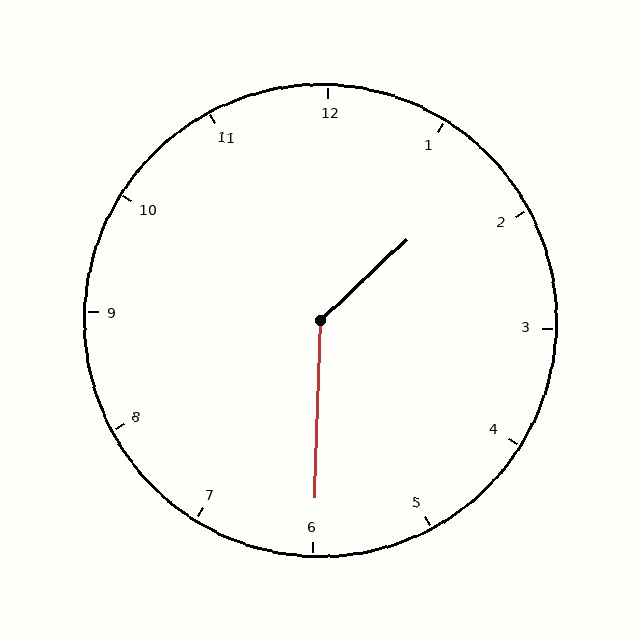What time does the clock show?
1:30.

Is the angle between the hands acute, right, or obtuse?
It is obtuse.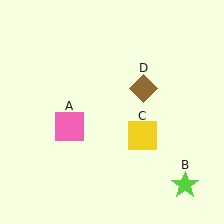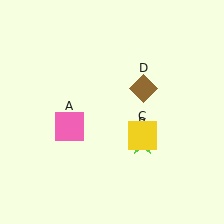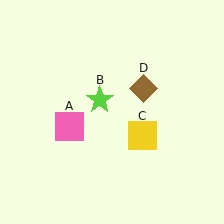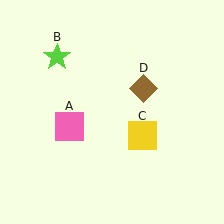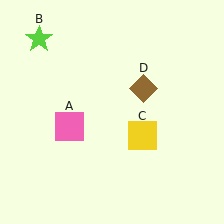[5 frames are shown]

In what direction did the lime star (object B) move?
The lime star (object B) moved up and to the left.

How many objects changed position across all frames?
1 object changed position: lime star (object B).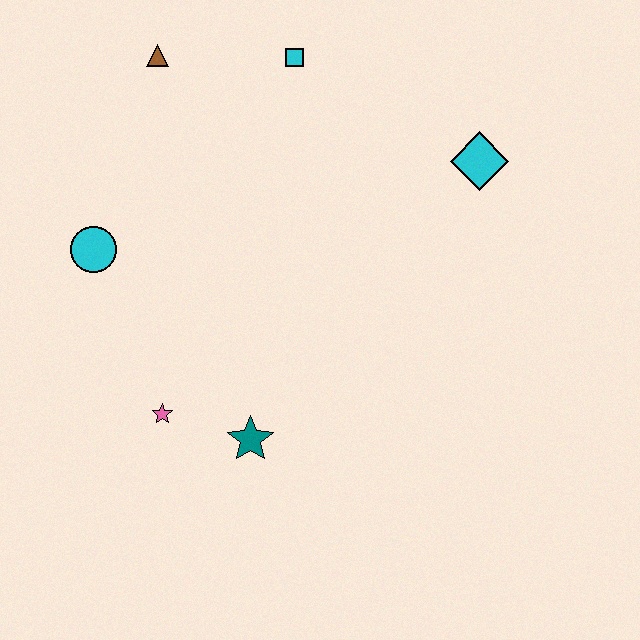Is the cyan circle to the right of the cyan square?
No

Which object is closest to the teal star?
The pink star is closest to the teal star.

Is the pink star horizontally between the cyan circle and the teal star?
Yes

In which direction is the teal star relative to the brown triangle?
The teal star is below the brown triangle.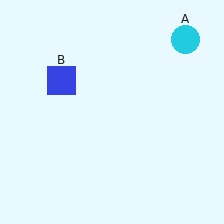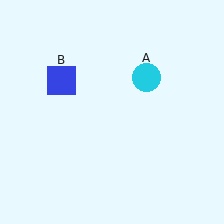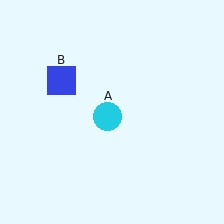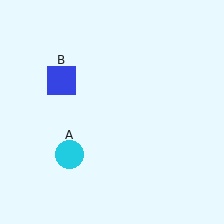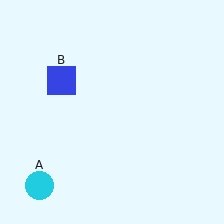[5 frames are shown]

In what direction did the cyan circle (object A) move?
The cyan circle (object A) moved down and to the left.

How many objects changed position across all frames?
1 object changed position: cyan circle (object A).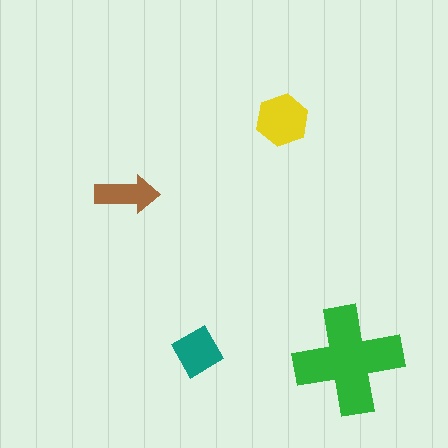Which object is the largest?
The green cross.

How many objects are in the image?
There are 4 objects in the image.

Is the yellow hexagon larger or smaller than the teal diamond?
Larger.